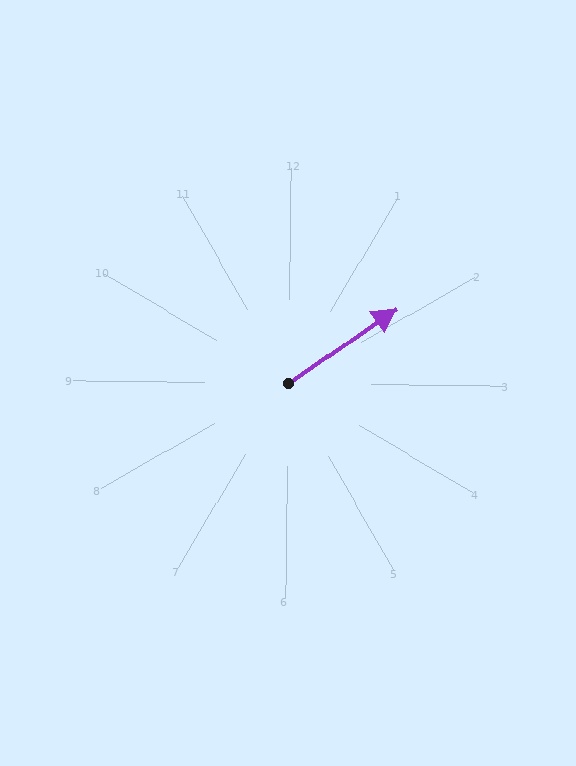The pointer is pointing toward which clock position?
Roughly 2 o'clock.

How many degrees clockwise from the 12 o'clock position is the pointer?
Approximately 55 degrees.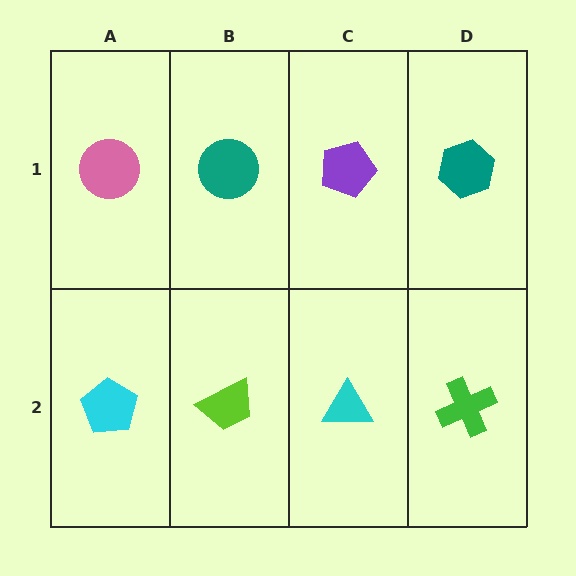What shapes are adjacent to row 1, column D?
A green cross (row 2, column D), a purple pentagon (row 1, column C).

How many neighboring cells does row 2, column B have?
3.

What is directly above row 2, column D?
A teal hexagon.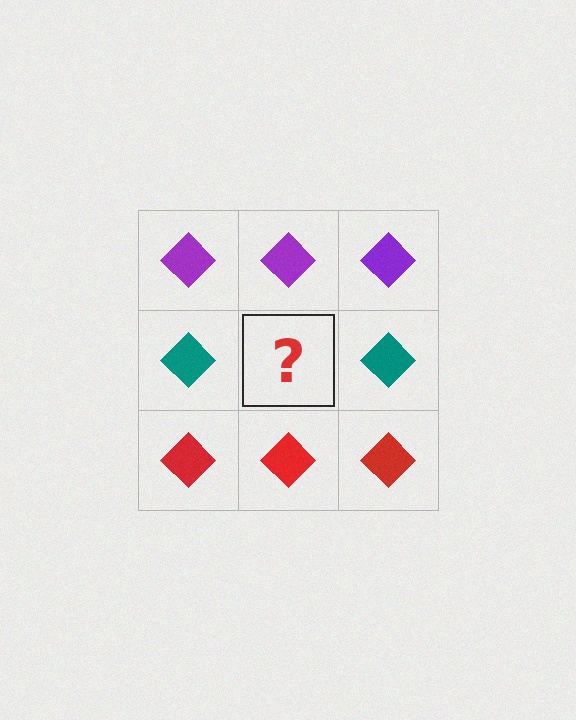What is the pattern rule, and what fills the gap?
The rule is that each row has a consistent color. The gap should be filled with a teal diamond.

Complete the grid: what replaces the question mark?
The question mark should be replaced with a teal diamond.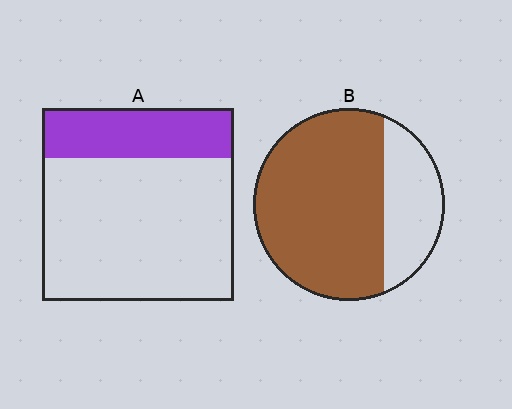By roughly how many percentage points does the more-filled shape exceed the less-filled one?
By roughly 45 percentage points (B over A).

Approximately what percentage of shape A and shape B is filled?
A is approximately 25% and B is approximately 75%.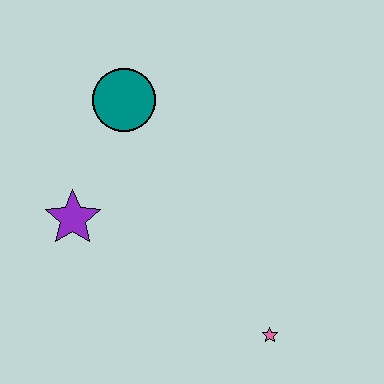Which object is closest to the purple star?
The teal circle is closest to the purple star.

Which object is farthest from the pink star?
The teal circle is farthest from the pink star.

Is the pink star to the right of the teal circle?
Yes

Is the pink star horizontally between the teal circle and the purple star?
No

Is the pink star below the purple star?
Yes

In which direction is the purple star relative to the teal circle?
The purple star is below the teal circle.